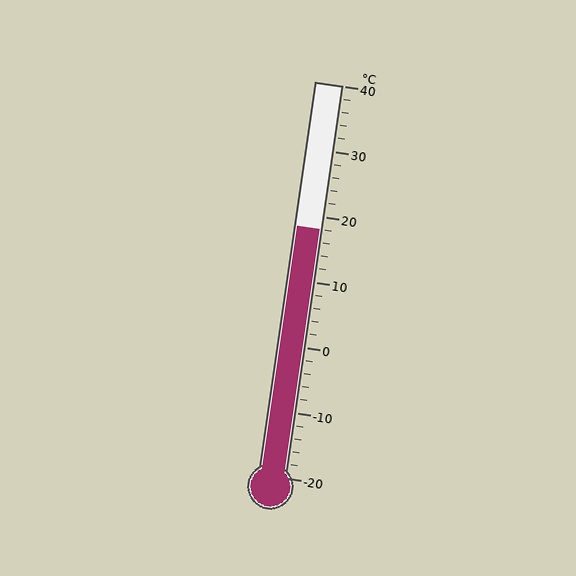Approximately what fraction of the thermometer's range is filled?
The thermometer is filled to approximately 65% of its range.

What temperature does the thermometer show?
The thermometer shows approximately 18°C.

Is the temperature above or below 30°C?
The temperature is below 30°C.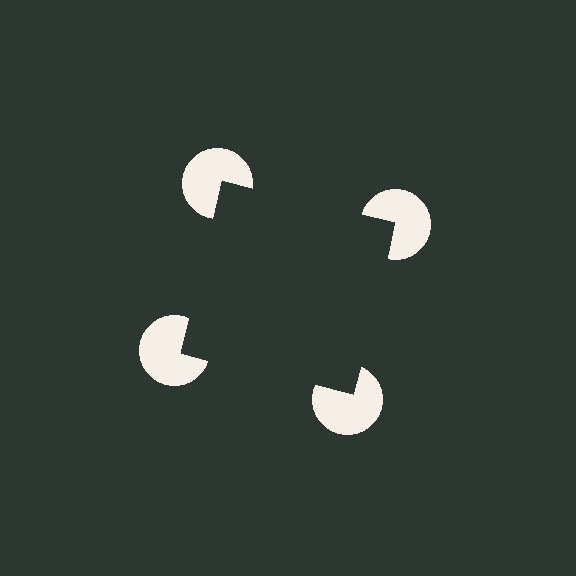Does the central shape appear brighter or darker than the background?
It typically appears slightly darker than the background, even though no actual brightness change is drawn.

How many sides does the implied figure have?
4 sides.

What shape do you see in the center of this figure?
An illusory square — its edges are inferred from the aligned wedge cuts in the pac-man discs, not physically drawn.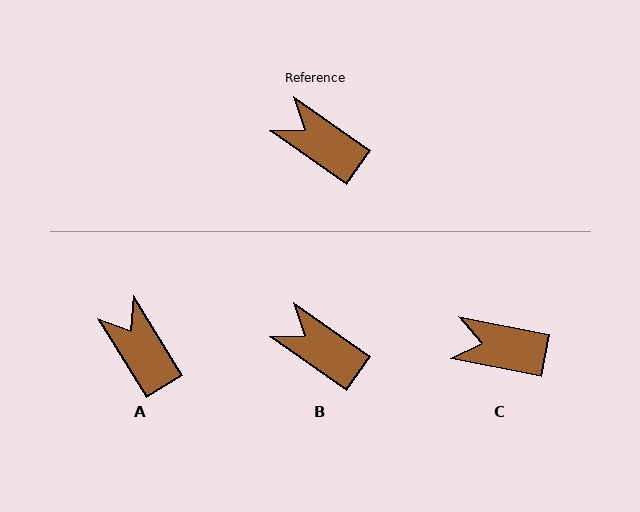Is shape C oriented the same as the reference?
No, it is off by about 24 degrees.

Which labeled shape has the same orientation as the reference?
B.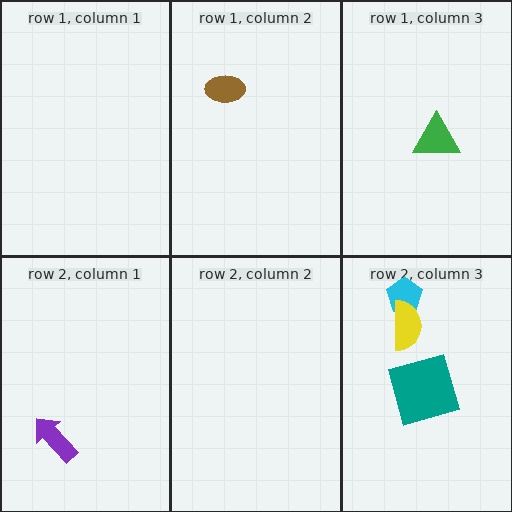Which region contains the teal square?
The row 2, column 3 region.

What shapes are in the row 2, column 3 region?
The cyan pentagon, the teal square, the yellow semicircle.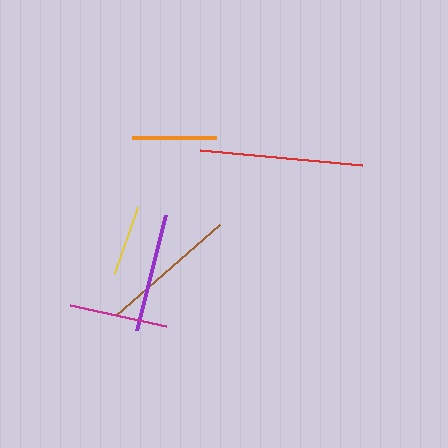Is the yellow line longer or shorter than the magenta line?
The magenta line is longer than the yellow line.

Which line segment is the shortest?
The yellow line is the shortest at approximately 71 pixels.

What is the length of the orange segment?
The orange segment is approximately 85 pixels long.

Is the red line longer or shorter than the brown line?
The red line is longer than the brown line.